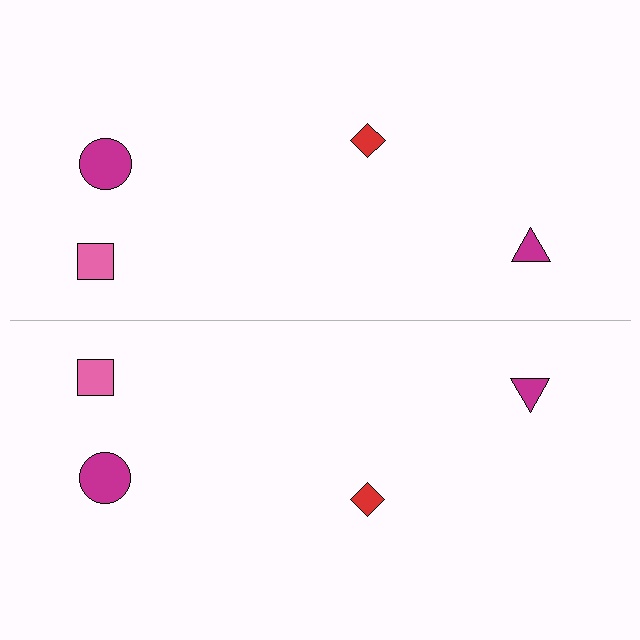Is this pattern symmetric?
Yes, this pattern has bilateral (reflection) symmetry.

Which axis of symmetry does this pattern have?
The pattern has a horizontal axis of symmetry running through the center of the image.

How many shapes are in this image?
There are 8 shapes in this image.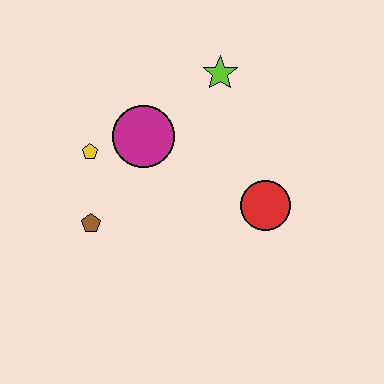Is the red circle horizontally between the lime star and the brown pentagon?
No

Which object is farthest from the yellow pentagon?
The red circle is farthest from the yellow pentagon.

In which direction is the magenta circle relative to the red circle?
The magenta circle is to the left of the red circle.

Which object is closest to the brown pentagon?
The yellow pentagon is closest to the brown pentagon.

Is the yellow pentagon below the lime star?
Yes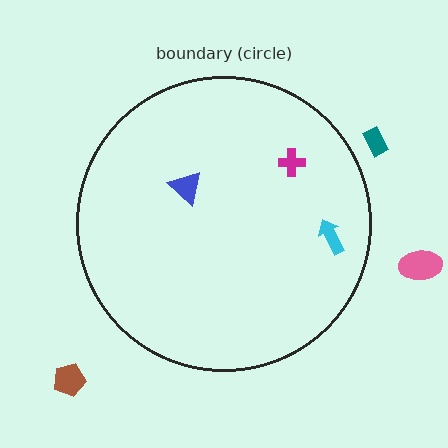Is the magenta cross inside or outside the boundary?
Inside.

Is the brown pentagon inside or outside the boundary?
Outside.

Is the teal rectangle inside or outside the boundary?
Outside.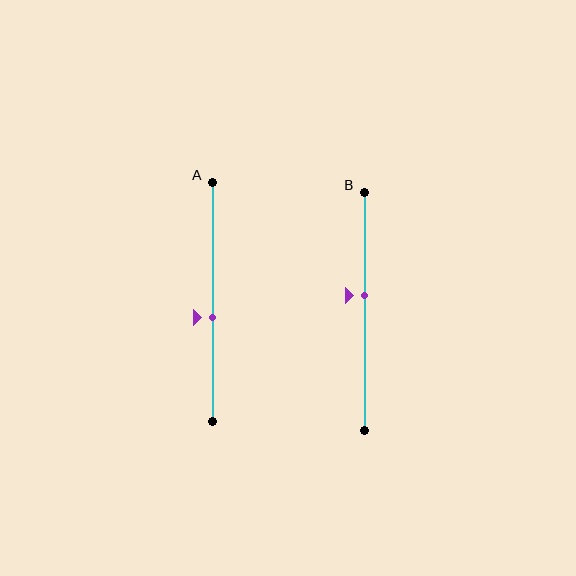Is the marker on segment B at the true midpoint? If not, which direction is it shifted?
No, the marker on segment B is shifted upward by about 7% of the segment length.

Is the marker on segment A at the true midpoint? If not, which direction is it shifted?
No, the marker on segment A is shifted downward by about 7% of the segment length.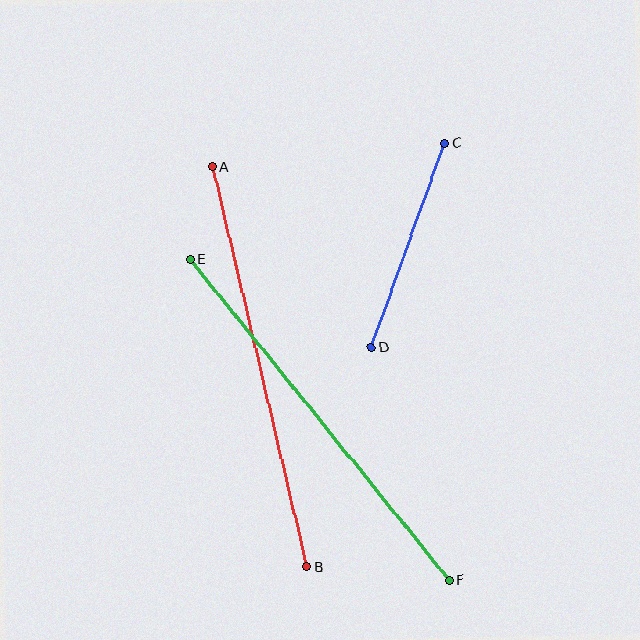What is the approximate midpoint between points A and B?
The midpoint is at approximately (260, 367) pixels.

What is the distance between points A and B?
The distance is approximately 412 pixels.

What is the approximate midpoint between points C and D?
The midpoint is at approximately (408, 245) pixels.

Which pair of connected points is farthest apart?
Points E and F are farthest apart.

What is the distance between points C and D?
The distance is approximately 217 pixels.